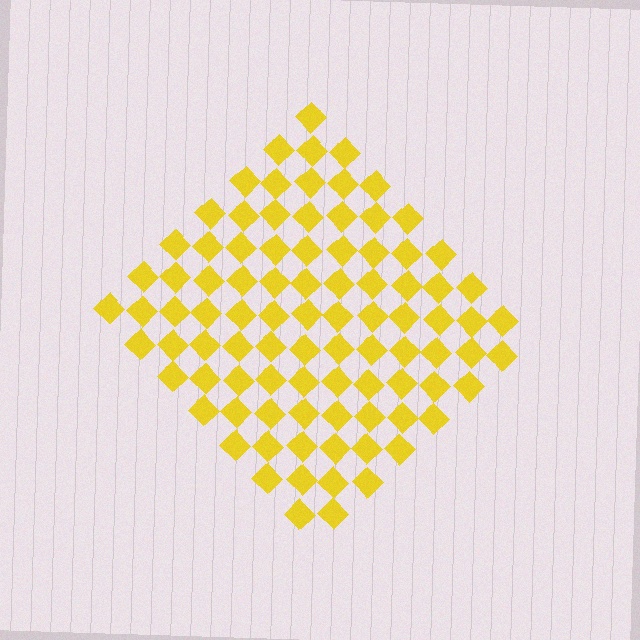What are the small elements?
The small elements are diamonds.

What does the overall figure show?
The overall figure shows a diamond.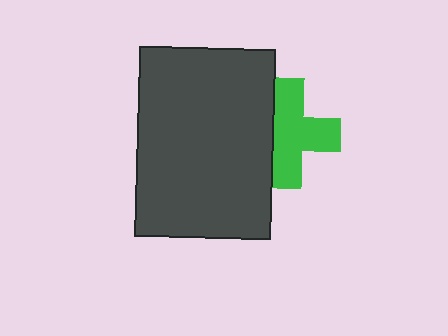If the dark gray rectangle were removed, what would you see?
You would see the complete green cross.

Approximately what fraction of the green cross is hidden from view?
Roughly 31% of the green cross is hidden behind the dark gray rectangle.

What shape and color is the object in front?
The object in front is a dark gray rectangle.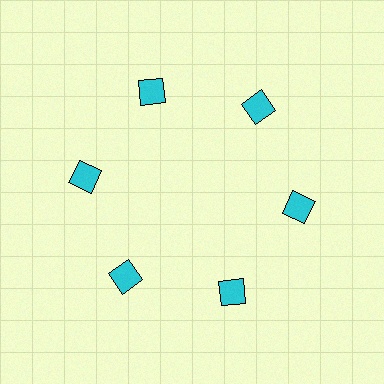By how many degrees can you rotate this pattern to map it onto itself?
The pattern maps onto itself every 60 degrees of rotation.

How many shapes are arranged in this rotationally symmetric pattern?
There are 6 shapes, arranged in 6 groups of 1.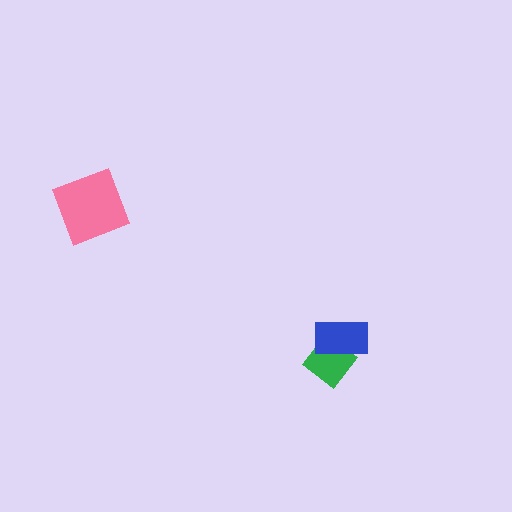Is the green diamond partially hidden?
Yes, it is partially covered by another shape.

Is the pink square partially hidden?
No, no other shape covers it.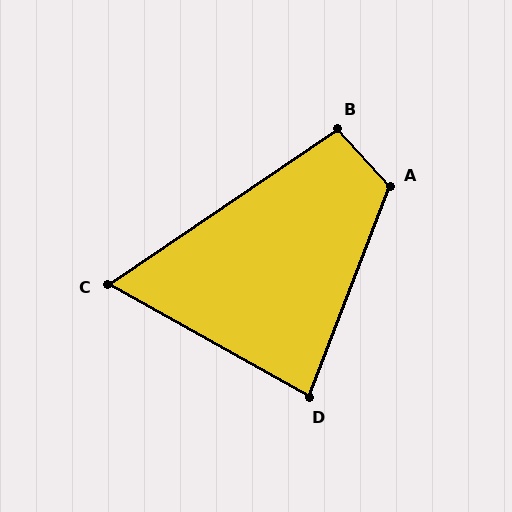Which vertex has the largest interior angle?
A, at approximately 117 degrees.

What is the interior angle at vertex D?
Approximately 82 degrees (acute).